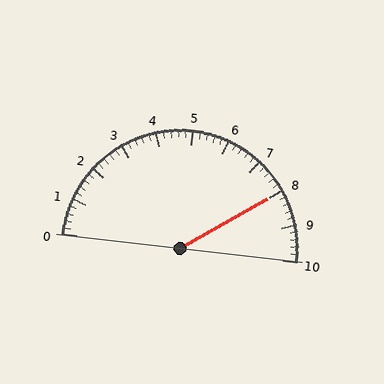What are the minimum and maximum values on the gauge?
The gauge ranges from 0 to 10.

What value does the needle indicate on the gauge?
The needle indicates approximately 8.0.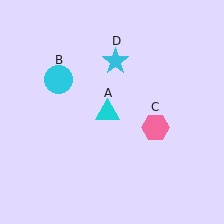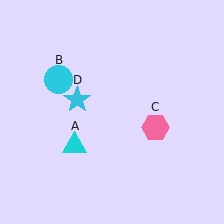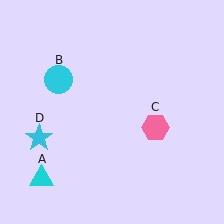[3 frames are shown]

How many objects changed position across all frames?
2 objects changed position: cyan triangle (object A), cyan star (object D).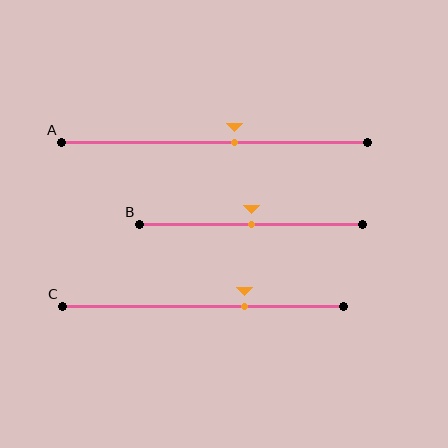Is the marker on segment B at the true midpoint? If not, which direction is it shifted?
Yes, the marker on segment B is at the true midpoint.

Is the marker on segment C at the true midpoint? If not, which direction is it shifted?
No, the marker on segment C is shifted to the right by about 15% of the segment length.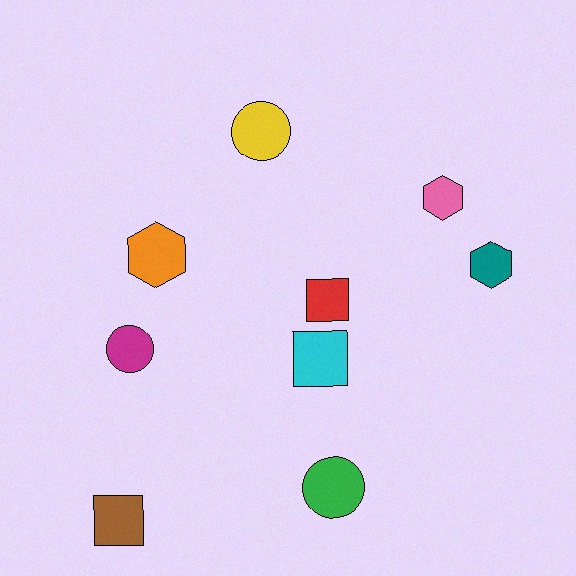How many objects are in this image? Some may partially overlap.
There are 9 objects.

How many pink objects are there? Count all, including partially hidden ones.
There is 1 pink object.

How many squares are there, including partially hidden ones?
There are 3 squares.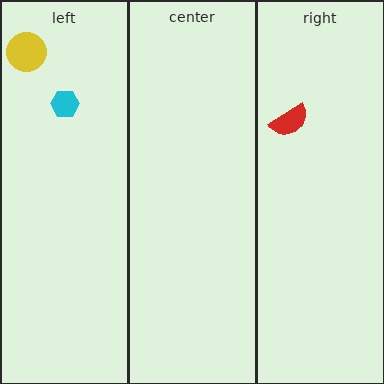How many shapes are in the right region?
1.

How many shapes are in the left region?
2.